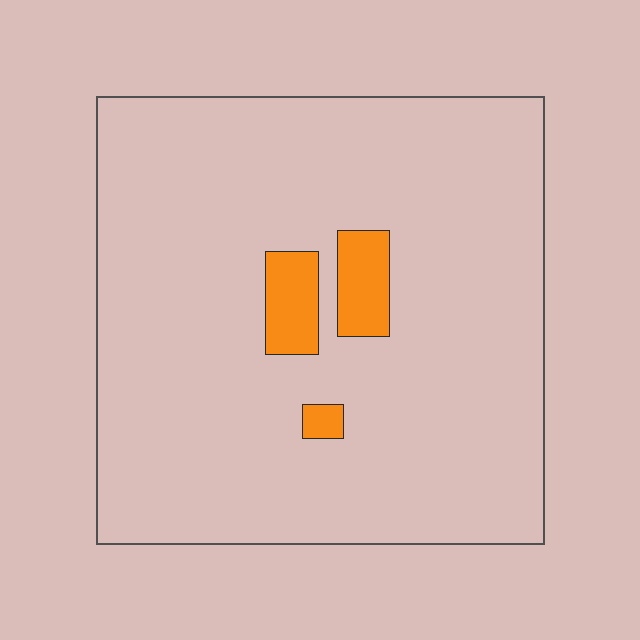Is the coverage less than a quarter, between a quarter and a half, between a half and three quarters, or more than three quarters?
Less than a quarter.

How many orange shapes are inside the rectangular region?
3.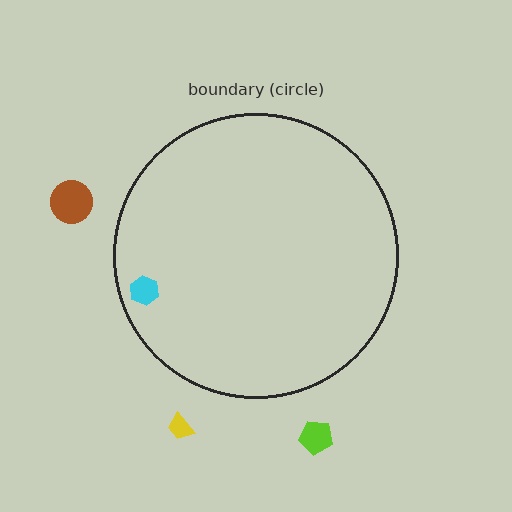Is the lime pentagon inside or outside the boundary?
Outside.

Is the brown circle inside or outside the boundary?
Outside.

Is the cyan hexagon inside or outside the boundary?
Inside.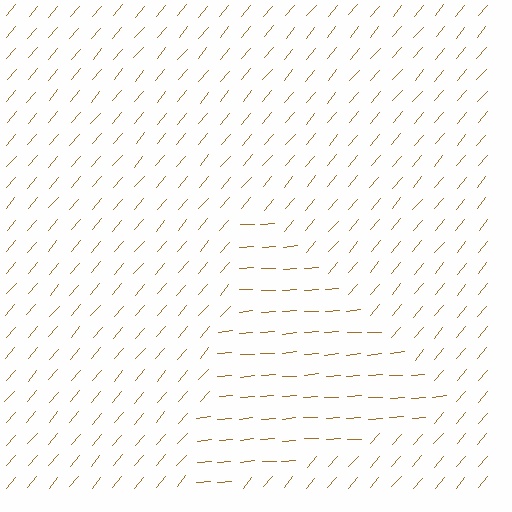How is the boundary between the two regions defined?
The boundary is defined purely by a change in line orientation (approximately 45 degrees difference). All lines are the same color and thickness.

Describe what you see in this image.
The image is filled with small brown line segments. A triangle region in the image has lines oriented differently from the surrounding lines, creating a visible texture boundary.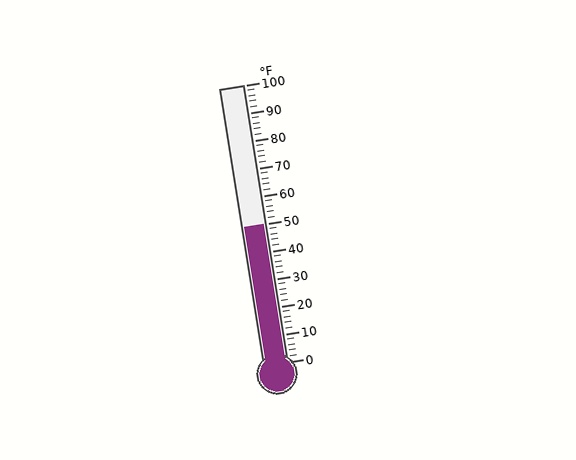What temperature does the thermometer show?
The thermometer shows approximately 50°F.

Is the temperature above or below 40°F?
The temperature is above 40°F.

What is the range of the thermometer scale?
The thermometer scale ranges from 0°F to 100°F.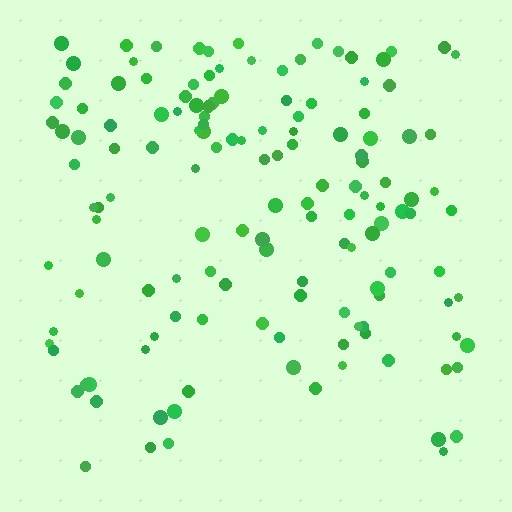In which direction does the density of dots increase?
From bottom to top, with the top side densest.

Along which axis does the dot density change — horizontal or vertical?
Vertical.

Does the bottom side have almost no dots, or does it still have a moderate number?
Still a moderate number, just noticeably fewer than the top.